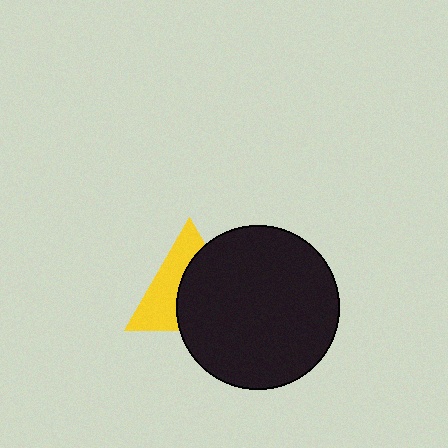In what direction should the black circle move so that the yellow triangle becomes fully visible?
The black circle should move right. That is the shortest direction to clear the overlap and leave the yellow triangle fully visible.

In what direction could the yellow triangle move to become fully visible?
The yellow triangle could move left. That would shift it out from behind the black circle entirely.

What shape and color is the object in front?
The object in front is a black circle.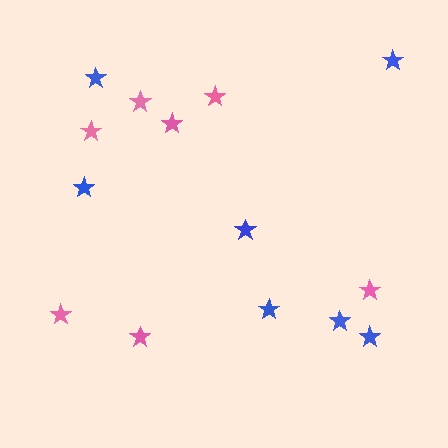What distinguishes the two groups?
There are 2 groups: one group of blue stars (7) and one group of pink stars (7).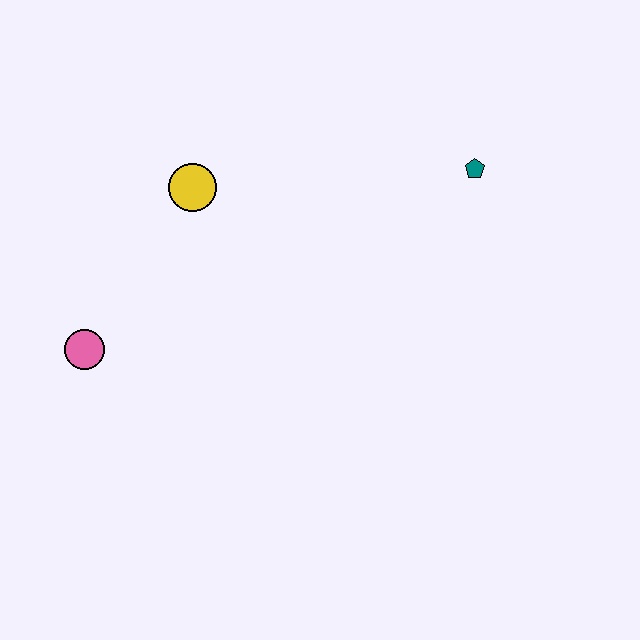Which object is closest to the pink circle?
The yellow circle is closest to the pink circle.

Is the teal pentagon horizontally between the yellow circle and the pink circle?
No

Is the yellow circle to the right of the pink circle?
Yes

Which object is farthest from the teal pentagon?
The pink circle is farthest from the teal pentagon.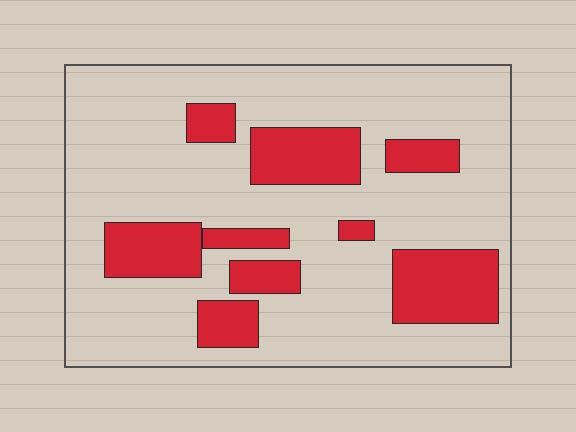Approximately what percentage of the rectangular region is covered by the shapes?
Approximately 25%.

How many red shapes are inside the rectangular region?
9.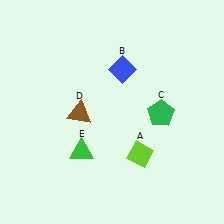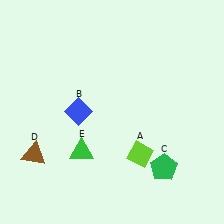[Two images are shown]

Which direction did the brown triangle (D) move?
The brown triangle (D) moved left.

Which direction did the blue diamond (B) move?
The blue diamond (B) moved left.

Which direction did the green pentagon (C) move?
The green pentagon (C) moved down.